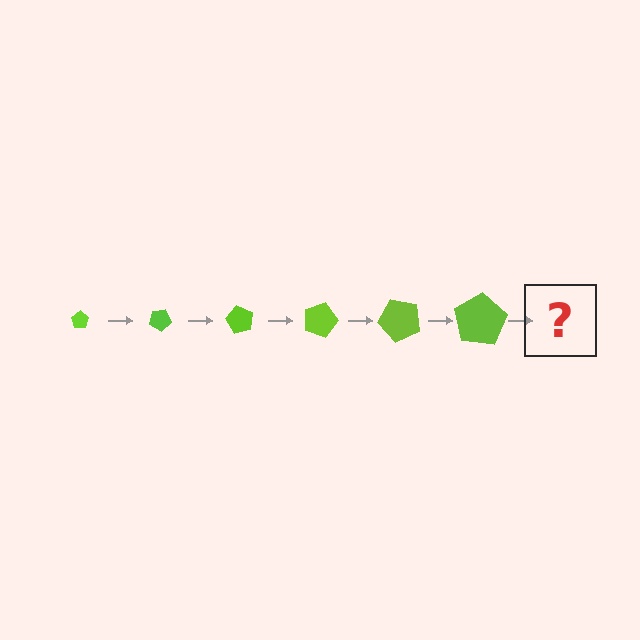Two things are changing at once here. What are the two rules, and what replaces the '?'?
The two rules are that the pentagon grows larger each step and it rotates 30 degrees each step. The '?' should be a pentagon, larger than the previous one and rotated 180 degrees from the start.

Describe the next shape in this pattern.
It should be a pentagon, larger than the previous one and rotated 180 degrees from the start.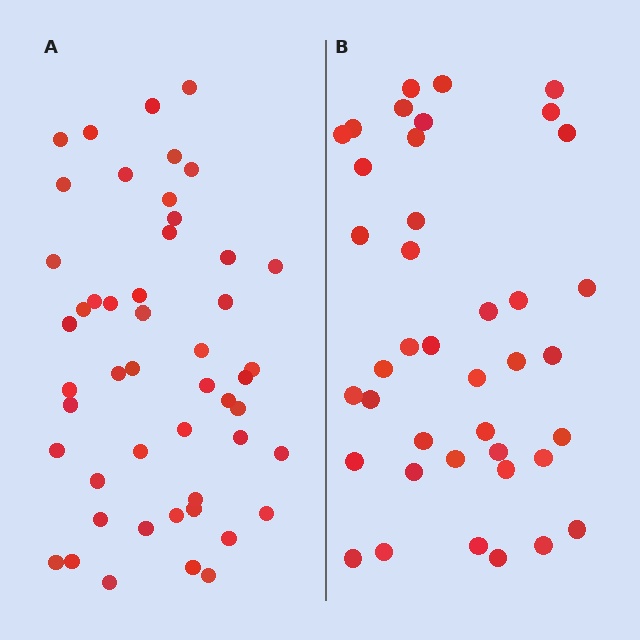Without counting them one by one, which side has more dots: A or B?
Region A (the left region) has more dots.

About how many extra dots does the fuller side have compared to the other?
Region A has roughly 8 or so more dots than region B.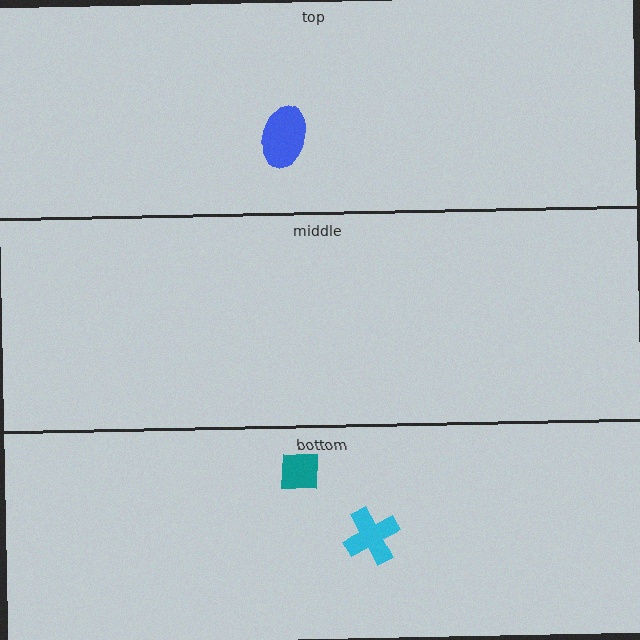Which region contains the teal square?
The bottom region.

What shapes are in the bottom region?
The teal square, the cyan cross.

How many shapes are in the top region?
1.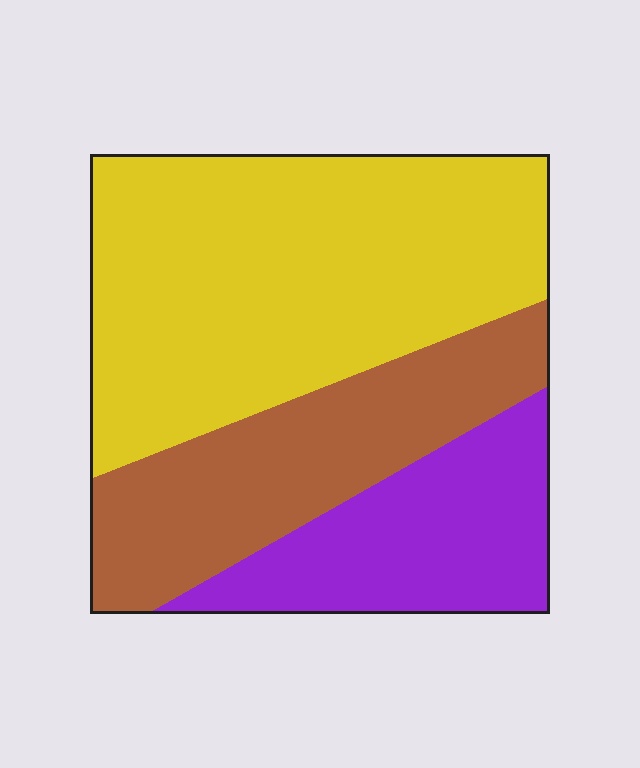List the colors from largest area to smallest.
From largest to smallest: yellow, brown, purple.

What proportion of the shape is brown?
Brown covers about 25% of the shape.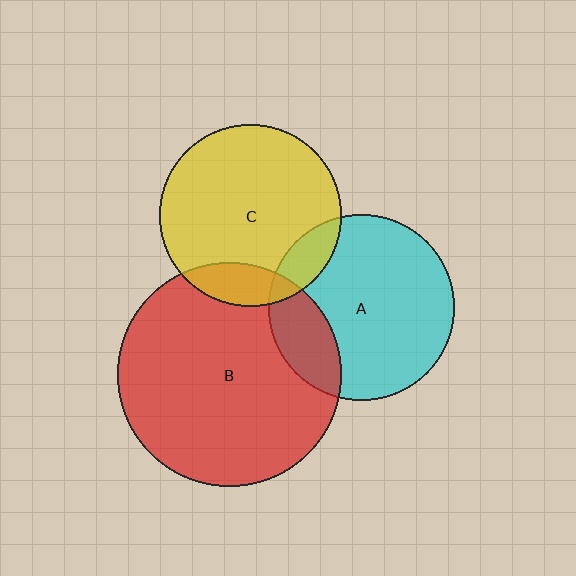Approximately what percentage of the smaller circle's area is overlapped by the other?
Approximately 15%.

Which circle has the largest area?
Circle B (red).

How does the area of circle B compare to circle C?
Approximately 1.5 times.